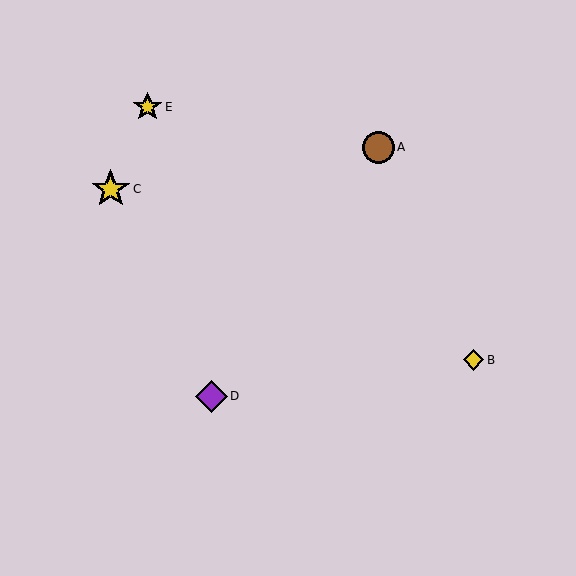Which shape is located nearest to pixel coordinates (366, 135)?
The brown circle (labeled A) at (379, 147) is nearest to that location.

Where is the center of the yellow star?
The center of the yellow star is at (111, 189).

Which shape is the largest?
The yellow star (labeled C) is the largest.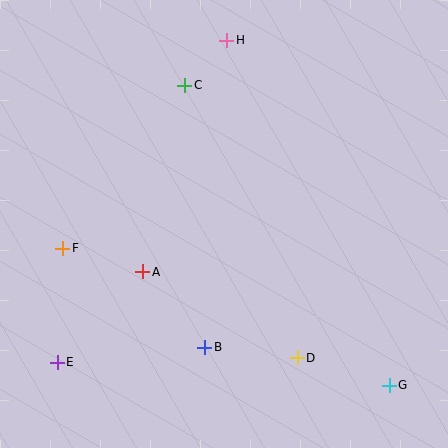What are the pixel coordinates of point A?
Point A is at (143, 272).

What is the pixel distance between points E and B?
The distance between E and B is 148 pixels.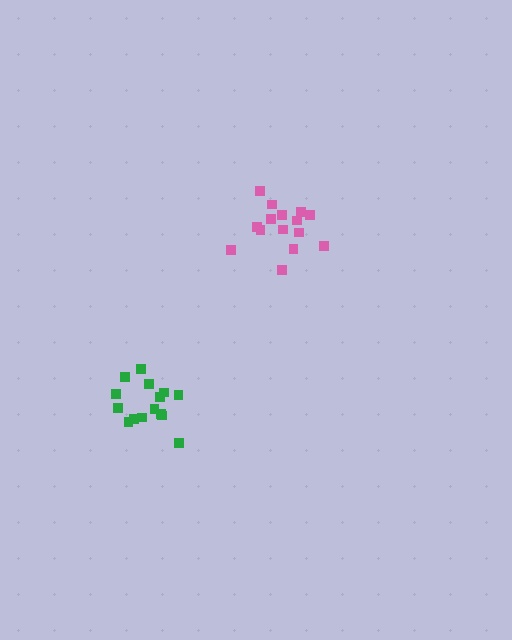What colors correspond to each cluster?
The clusters are colored: green, pink.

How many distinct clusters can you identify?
There are 2 distinct clusters.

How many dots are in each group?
Group 1: 15 dots, Group 2: 15 dots (30 total).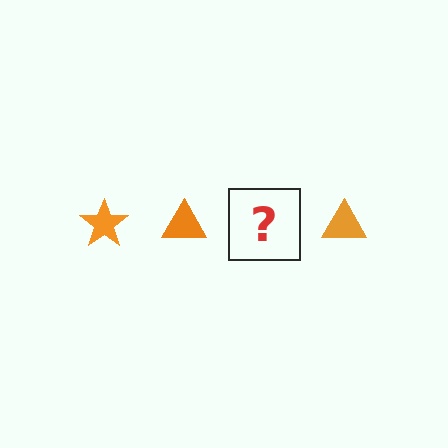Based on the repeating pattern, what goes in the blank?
The blank should be an orange star.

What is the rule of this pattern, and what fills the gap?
The rule is that the pattern cycles through star, triangle shapes in orange. The gap should be filled with an orange star.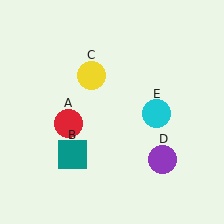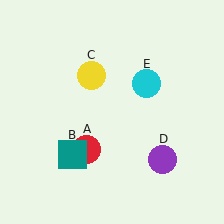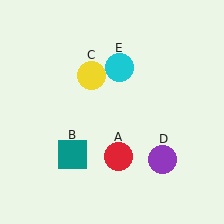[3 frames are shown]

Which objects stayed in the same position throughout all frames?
Teal square (object B) and yellow circle (object C) and purple circle (object D) remained stationary.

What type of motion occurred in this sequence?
The red circle (object A), cyan circle (object E) rotated counterclockwise around the center of the scene.